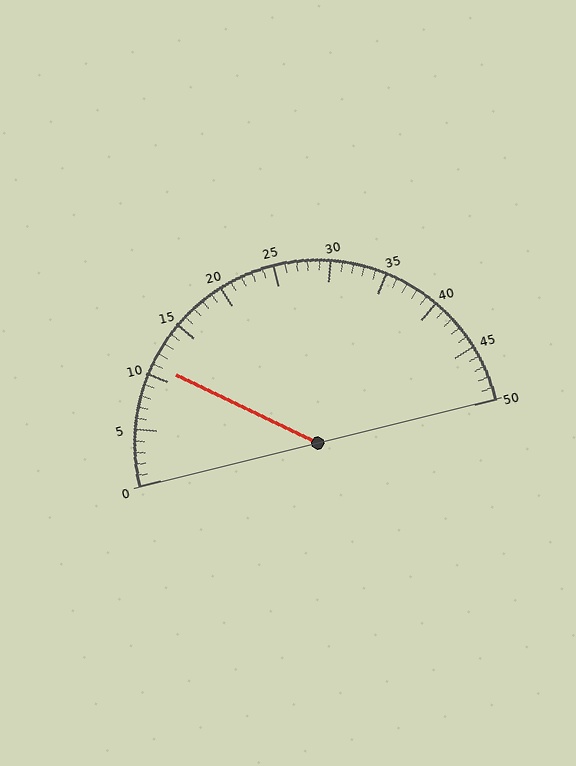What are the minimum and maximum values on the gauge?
The gauge ranges from 0 to 50.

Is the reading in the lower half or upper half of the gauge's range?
The reading is in the lower half of the range (0 to 50).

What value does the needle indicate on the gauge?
The needle indicates approximately 11.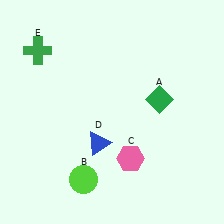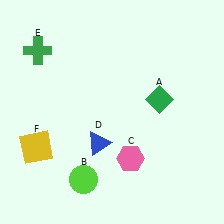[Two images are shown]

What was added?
A yellow square (F) was added in Image 2.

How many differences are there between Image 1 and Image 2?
There is 1 difference between the two images.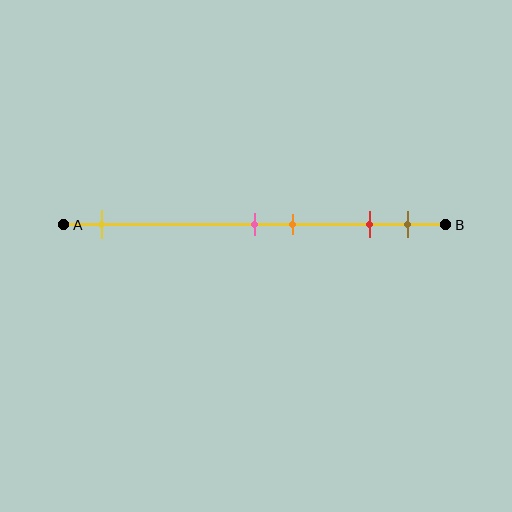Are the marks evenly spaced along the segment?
No, the marks are not evenly spaced.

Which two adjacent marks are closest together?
The pink and orange marks are the closest adjacent pair.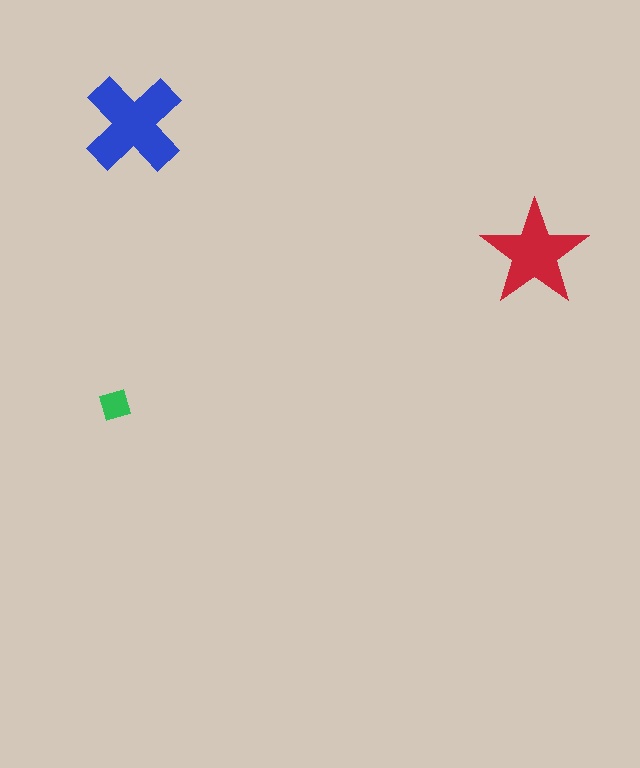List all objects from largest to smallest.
The blue cross, the red star, the green diamond.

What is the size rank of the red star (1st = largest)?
2nd.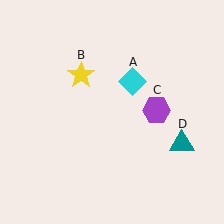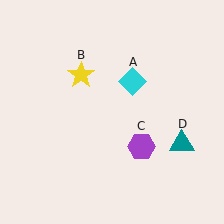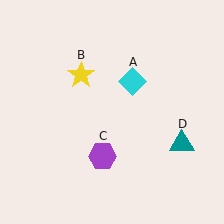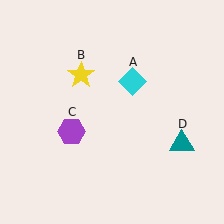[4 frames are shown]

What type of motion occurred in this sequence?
The purple hexagon (object C) rotated clockwise around the center of the scene.